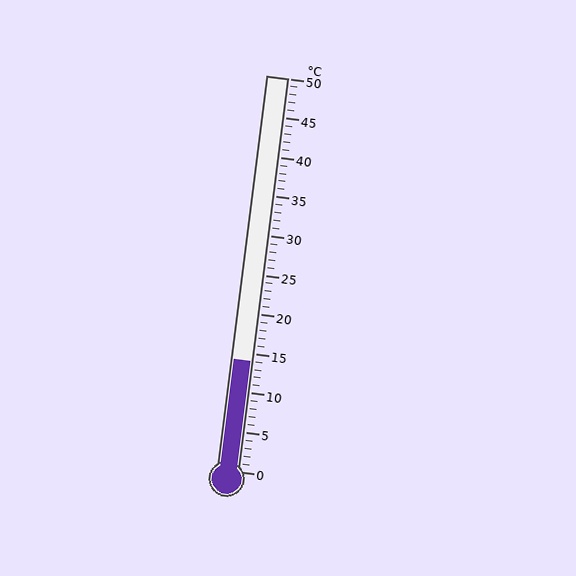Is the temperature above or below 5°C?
The temperature is above 5°C.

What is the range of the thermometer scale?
The thermometer scale ranges from 0°C to 50°C.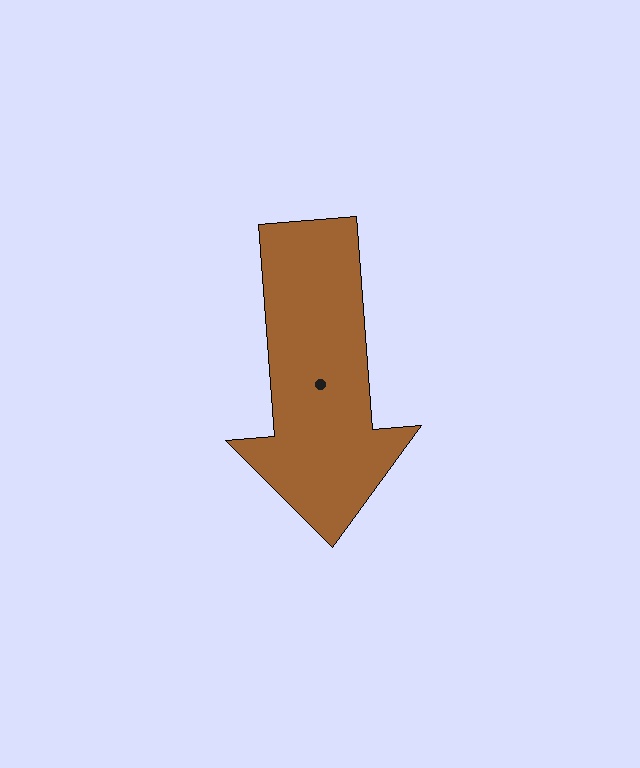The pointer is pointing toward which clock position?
Roughly 6 o'clock.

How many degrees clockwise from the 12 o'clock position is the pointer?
Approximately 176 degrees.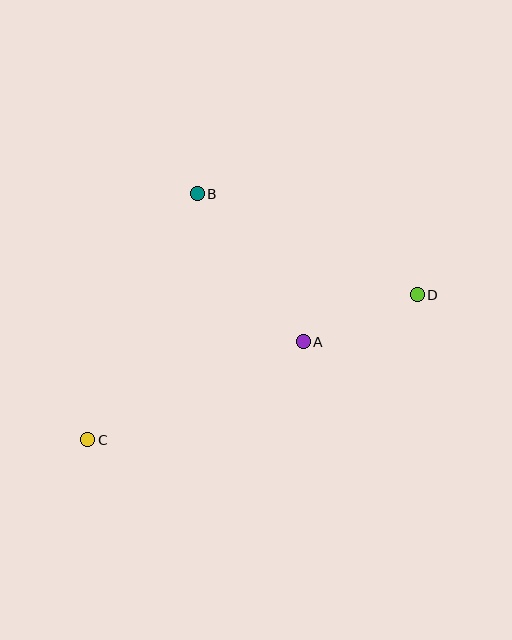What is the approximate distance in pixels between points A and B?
The distance between A and B is approximately 182 pixels.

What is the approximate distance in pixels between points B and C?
The distance between B and C is approximately 269 pixels.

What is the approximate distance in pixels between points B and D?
The distance between B and D is approximately 242 pixels.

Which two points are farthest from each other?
Points C and D are farthest from each other.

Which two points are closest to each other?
Points A and D are closest to each other.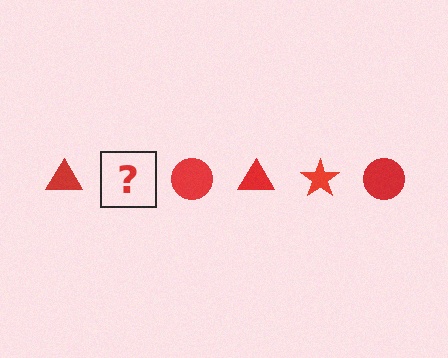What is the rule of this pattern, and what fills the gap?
The rule is that the pattern cycles through triangle, star, circle shapes in red. The gap should be filled with a red star.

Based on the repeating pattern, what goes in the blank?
The blank should be a red star.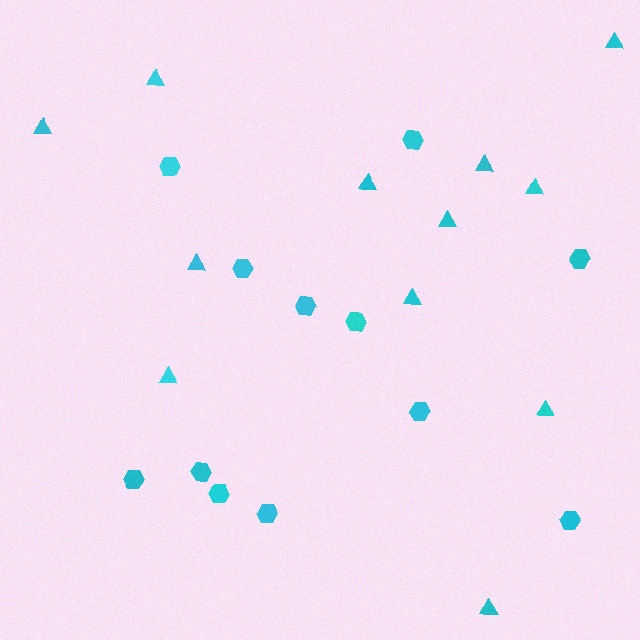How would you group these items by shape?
There are 2 groups: one group of hexagons (12) and one group of triangles (12).